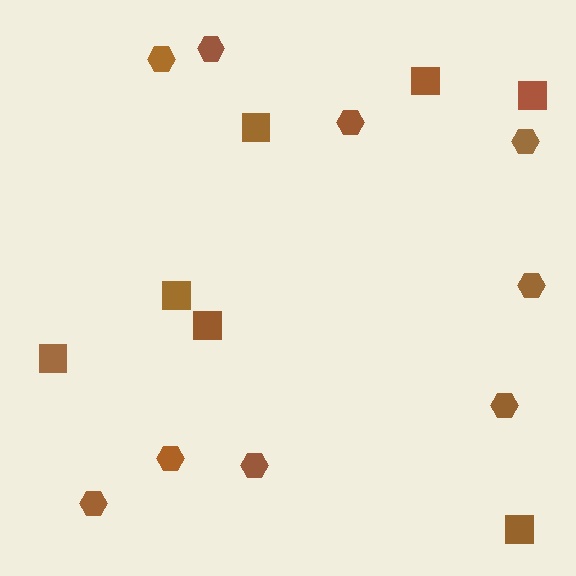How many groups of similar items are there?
There are 2 groups: one group of hexagons (9) and one group of squares (7).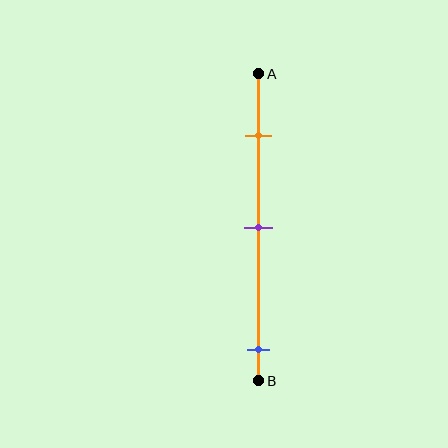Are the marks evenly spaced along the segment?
No, the marks are not evenly spaced.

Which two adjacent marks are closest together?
The orange and purple marks are the closest adjacent pair.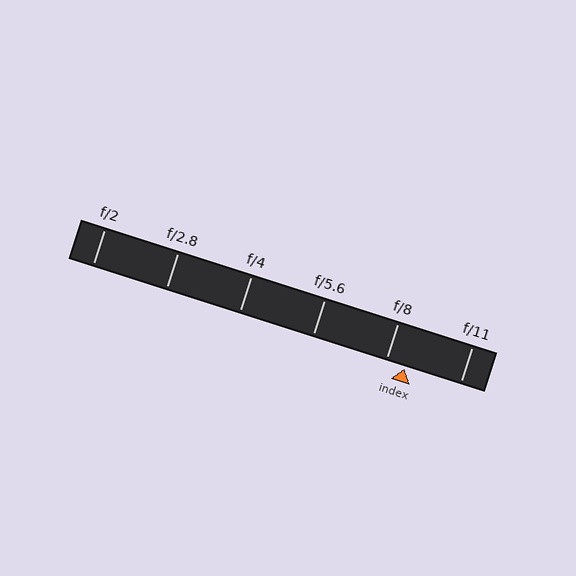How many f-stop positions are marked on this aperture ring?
There are 6 f-stop positions marked.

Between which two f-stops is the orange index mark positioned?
The index mark is between f/8 and f/11.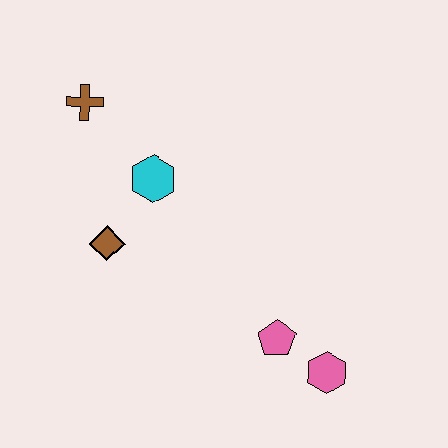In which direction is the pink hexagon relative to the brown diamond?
The pink hexagon is to the right of the brown diamond.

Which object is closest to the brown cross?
The cyan hexagon is closest to the brown cross.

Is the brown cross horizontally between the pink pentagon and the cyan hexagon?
No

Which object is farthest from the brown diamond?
The pink hexagon is farthest from the brown diamond.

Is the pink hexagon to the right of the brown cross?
Yes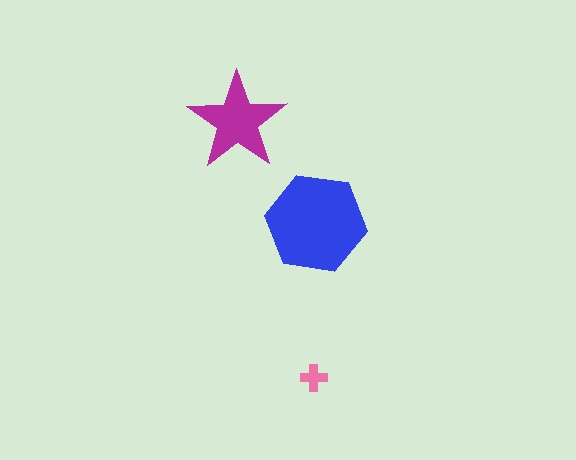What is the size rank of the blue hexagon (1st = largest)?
1st.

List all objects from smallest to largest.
The pink cross, the magenta star, the blue hexagon.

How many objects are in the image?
There are 3 objects in the image.